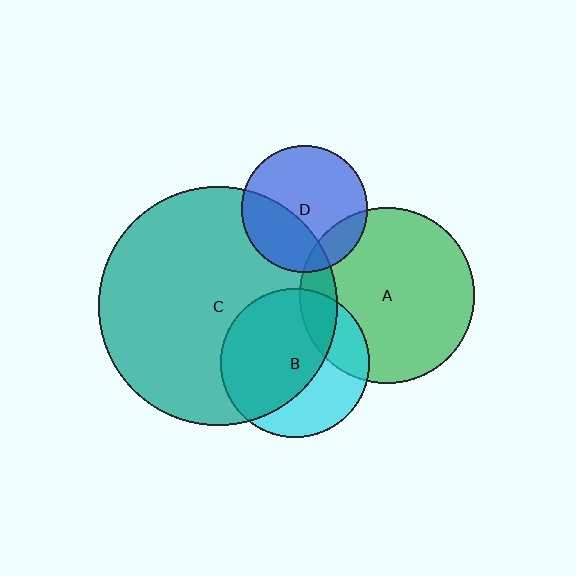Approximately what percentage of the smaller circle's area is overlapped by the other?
Approximately 65%.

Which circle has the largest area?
Circle C (teal).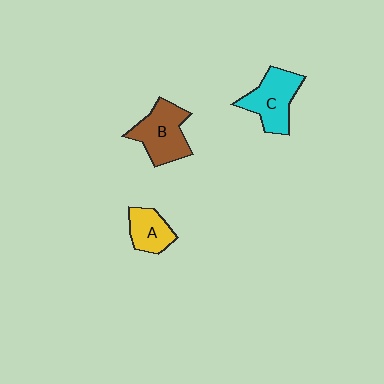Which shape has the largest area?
Shape B (brown).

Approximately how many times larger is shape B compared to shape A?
Approximately 1.6 times.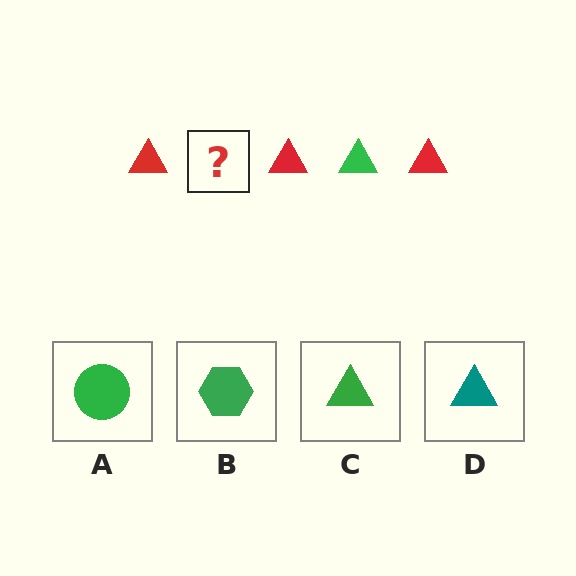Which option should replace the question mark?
Option C.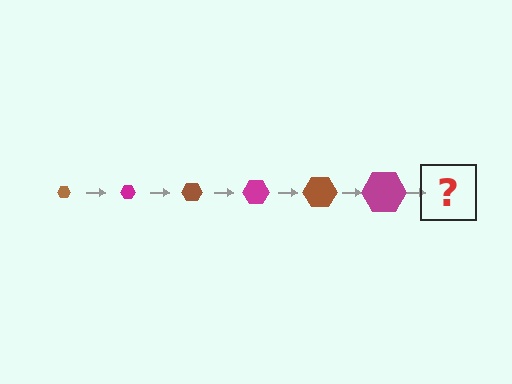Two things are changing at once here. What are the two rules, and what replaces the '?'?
The two rules are that the hexagon grows larger each step and the color cycles through brown and magenta. The '?' should be a brown hexagon, larger than the previous one.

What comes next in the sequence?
The next element should be a brown hexagon, larger than the previous one.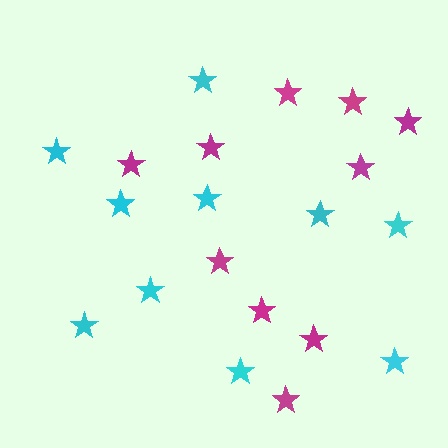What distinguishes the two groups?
There are 2 groups: one group of magenta stars (10) and one group of cyan stars (10).